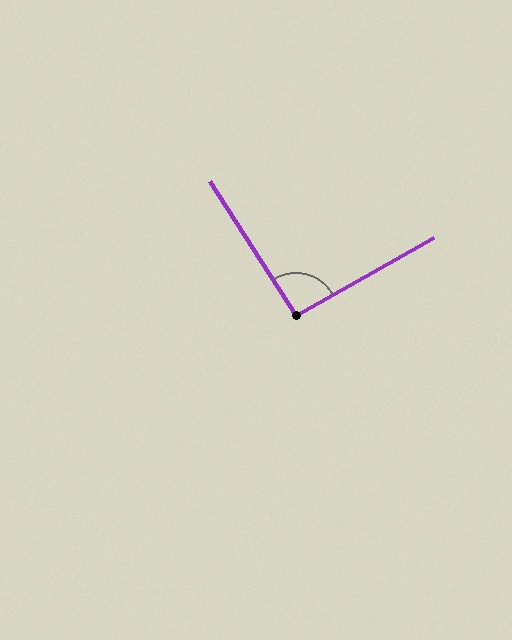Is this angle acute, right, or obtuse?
It is approximately a right angle.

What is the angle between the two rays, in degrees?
Approximately 93 degrees.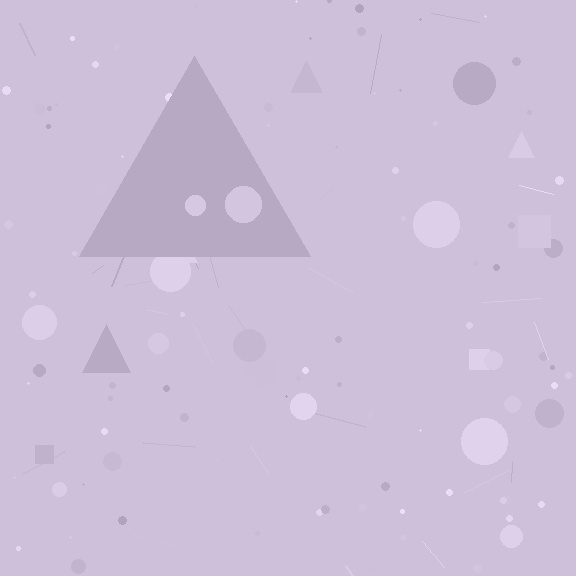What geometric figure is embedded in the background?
A triangle is embedded in the background.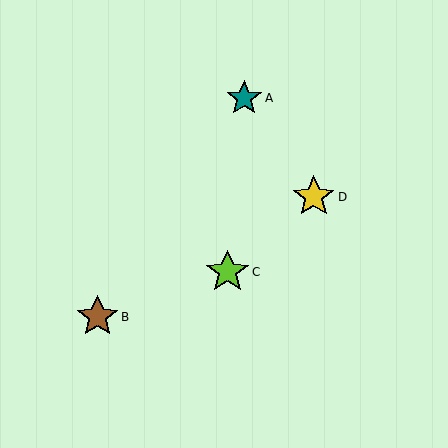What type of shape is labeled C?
Shape C is a lime star.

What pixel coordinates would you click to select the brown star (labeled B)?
Click at (98, 317) to select the brown star B.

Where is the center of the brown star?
The center of the brown star is at (98, 317).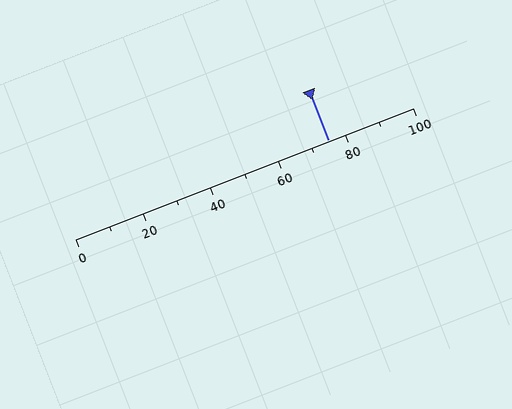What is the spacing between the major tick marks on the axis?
The major ticks are spaced 20 apart.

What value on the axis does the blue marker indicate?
The marker indicates approximately 75.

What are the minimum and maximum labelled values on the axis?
The axis runs from 0 to 100.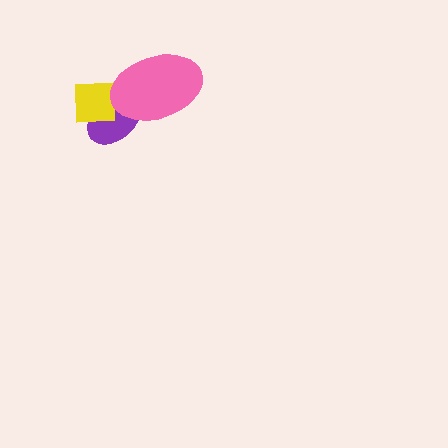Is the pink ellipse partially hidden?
No, no other shape covers it.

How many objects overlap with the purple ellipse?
2 objects overlap with the purple ellipse.